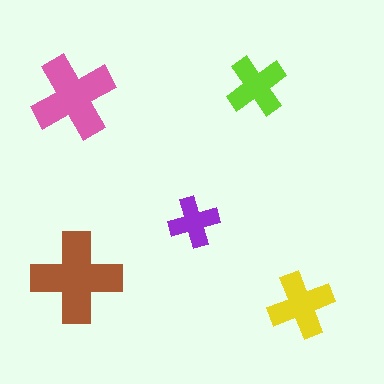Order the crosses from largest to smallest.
the brown one, the pink one, the yellow one, the lime one, the purple one.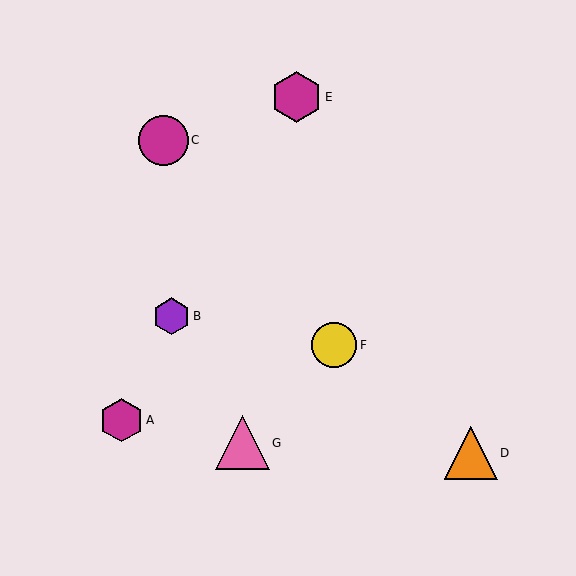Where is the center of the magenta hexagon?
The center of the magenta hexagon is at (122, 420).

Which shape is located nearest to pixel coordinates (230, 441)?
The pink triangle (labeled G) at (242, 443) is nearest to that location.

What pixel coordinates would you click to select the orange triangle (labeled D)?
Click at (471, 453) to select the orange triangle D.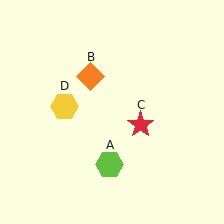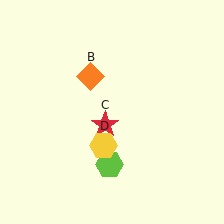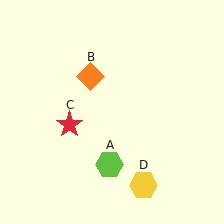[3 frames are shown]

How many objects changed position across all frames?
2 objects changed position: red star (object C), yellow hexagon (object D).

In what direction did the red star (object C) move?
The red star (object C) moved left.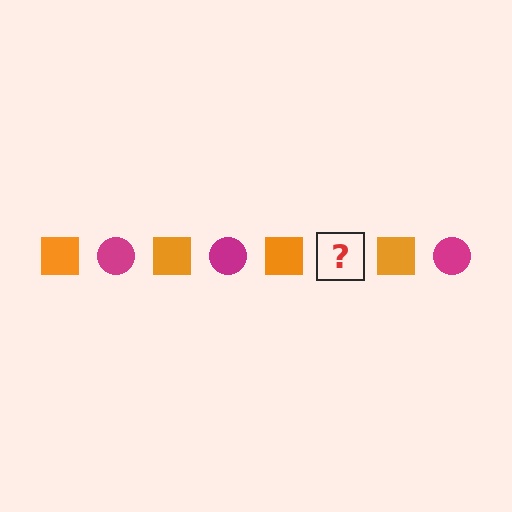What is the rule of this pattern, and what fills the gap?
The rule is that the pattern alternates between orange square and magenta circle. The gap should be filled with a magenta circle.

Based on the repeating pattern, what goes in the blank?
The blank should be a magenta circle.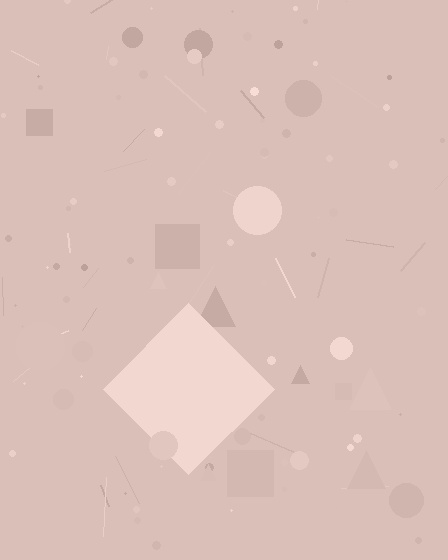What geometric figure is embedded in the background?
A diamond is embedded in the background.